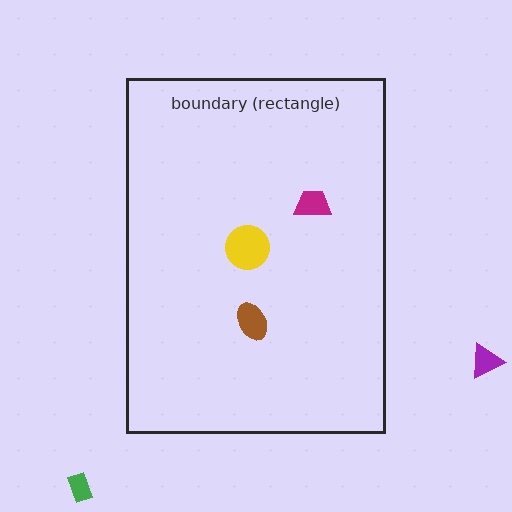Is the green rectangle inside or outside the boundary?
Outside.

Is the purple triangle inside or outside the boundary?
Outside.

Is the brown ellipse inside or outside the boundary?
Inside.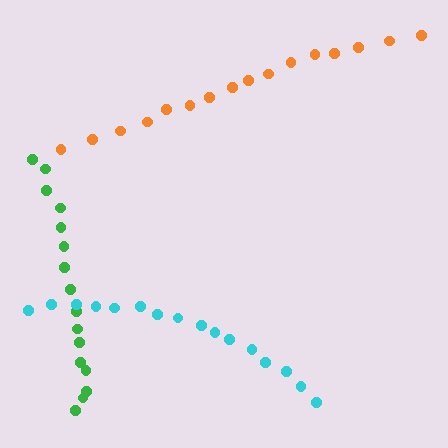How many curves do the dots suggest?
There are 3 distinct paths.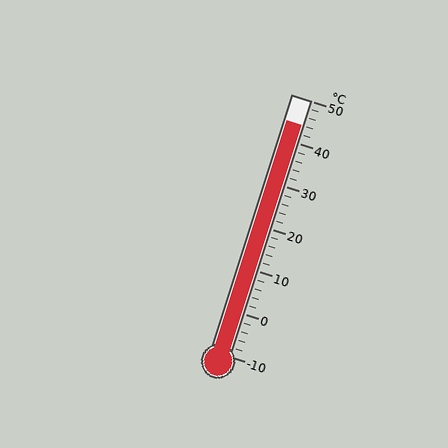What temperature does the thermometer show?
The thermometer shows approximately 44°C.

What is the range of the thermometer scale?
The thermometer scale ranges from -10°C to 50°C.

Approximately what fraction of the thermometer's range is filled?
The thermometer is filled to approximately 90% of its range.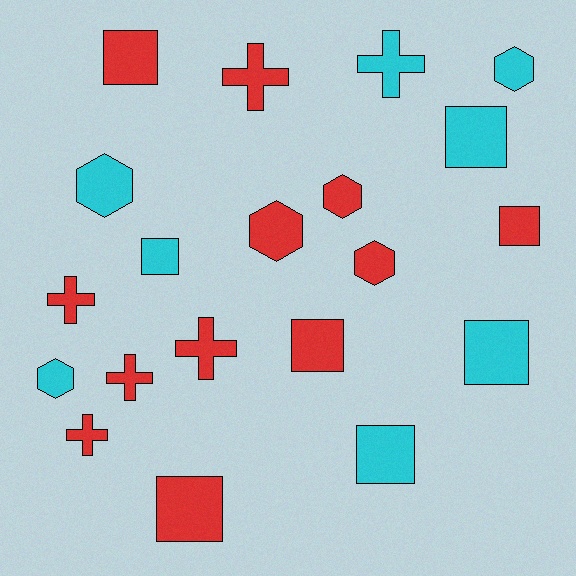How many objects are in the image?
There are 20 objects.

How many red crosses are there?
There are 5 red crosses.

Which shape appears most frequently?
Square, with 8 objects.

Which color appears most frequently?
Red, with 12 objects.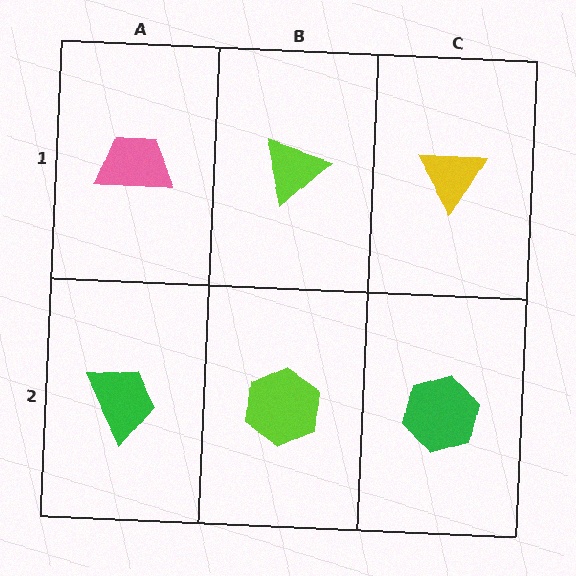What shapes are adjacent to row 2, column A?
A pink trapezoid (row 1, column A), a lime hexagon (row 2, column B).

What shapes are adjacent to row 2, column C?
A yellow triangle (row 1, column C), a lime hexagon (row 2, column B).